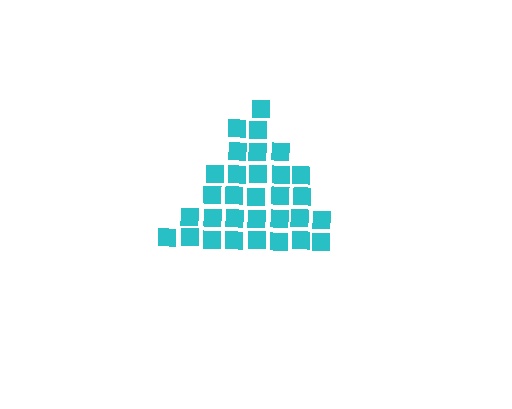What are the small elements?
The small elements are squares.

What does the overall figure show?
The overall figure shows a triangle.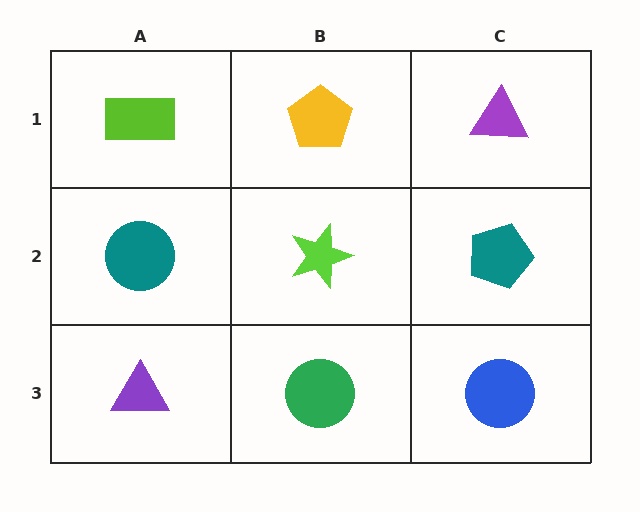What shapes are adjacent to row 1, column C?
A teal pentagon (row 2, column C), a yellow pentagon (row 1, column B).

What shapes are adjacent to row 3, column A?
A teal circle (row 2, column A), a green circle (row 3, column B).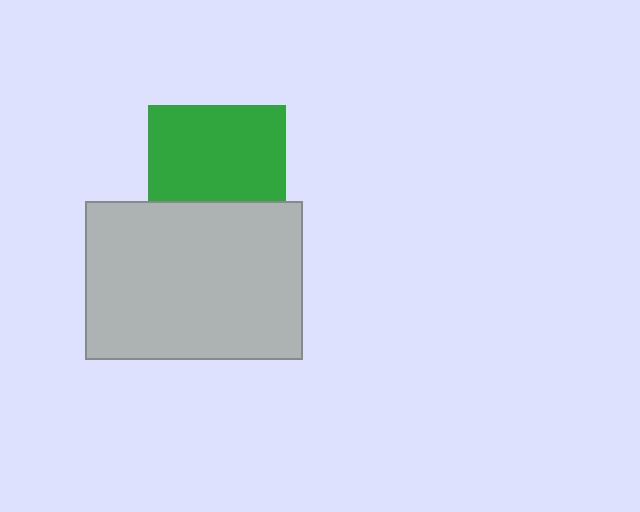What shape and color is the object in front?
The object in front is a light gray rectangle.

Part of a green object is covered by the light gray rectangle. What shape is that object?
It is a square.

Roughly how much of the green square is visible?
Most of it is visible (roughly 70%).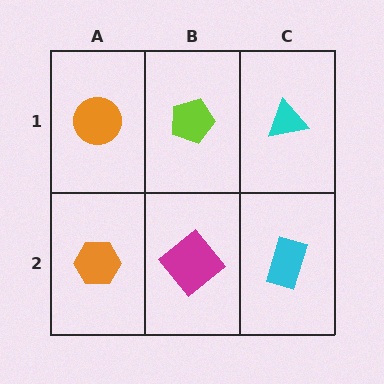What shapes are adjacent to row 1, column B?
A magenta diamond (row 2, column B), an orange circle (row 1, column A), a cyan triangle (row 1, column C).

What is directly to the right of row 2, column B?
A cyan rectangle.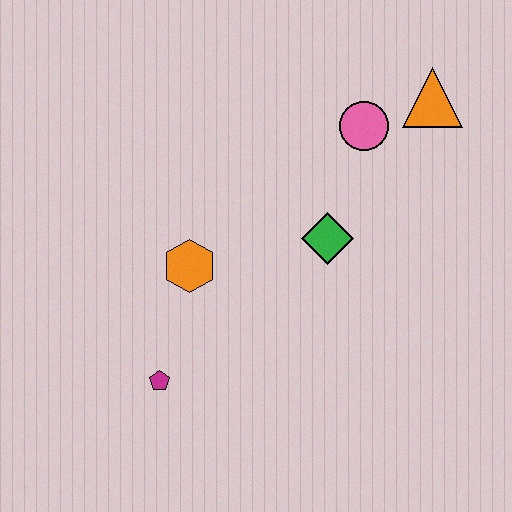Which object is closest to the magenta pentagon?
The orange hexagon is closest to the magenta pentagon.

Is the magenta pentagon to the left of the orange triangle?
Yes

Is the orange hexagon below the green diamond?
Yes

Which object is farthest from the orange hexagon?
The orange triangle is farthest from the orange hexagon.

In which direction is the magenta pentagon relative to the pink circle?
The magenta pentagon is below the pink circle.